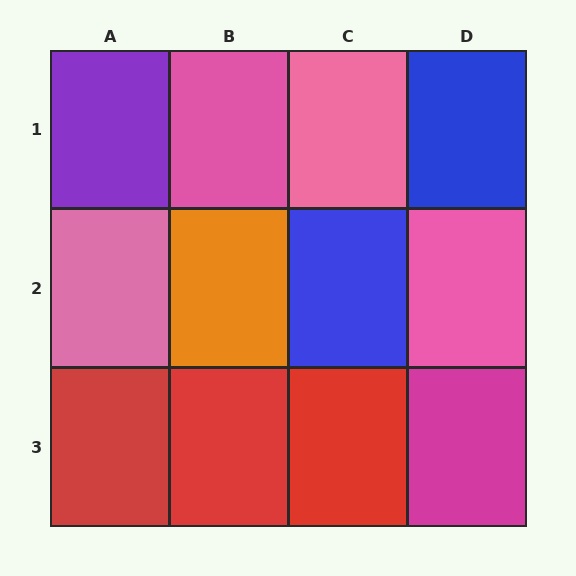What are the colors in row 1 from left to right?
Purple, pink, pink, blue.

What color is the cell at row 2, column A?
Pink.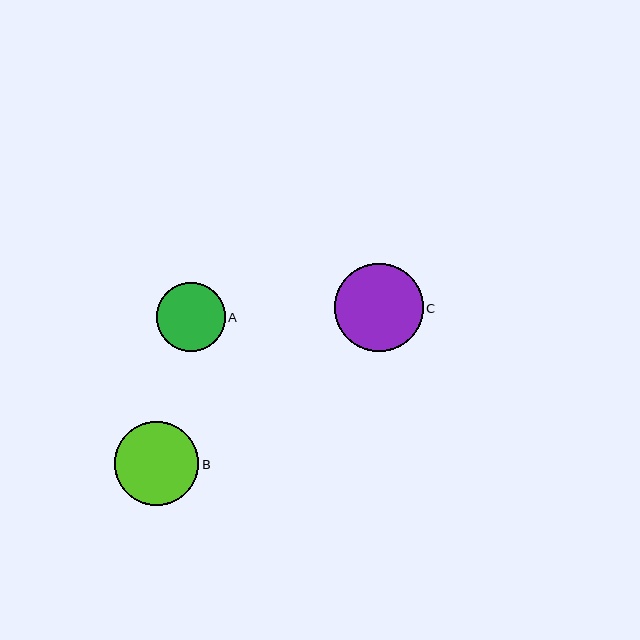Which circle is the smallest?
Circle A is the smallest with a size of approximately 69 pixels.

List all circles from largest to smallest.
From largest to smallest: C, B, A.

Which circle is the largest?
Circle C is the largest with a size of approximately 88 pixels.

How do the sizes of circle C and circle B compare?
Circle C and circle B are approximately the same size.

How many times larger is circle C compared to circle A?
Circle C is approximately 1.3 times the size of circle A.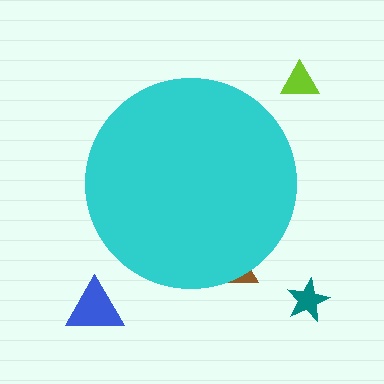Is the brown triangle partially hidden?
Yes, the brown triangle is partially hidden behind the cyan circle.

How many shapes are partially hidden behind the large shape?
1 shape is partially hidden.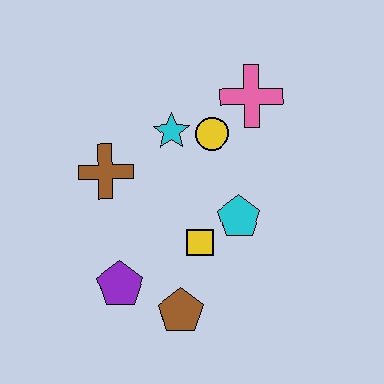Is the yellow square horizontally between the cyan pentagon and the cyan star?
Yes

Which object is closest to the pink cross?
The yellow circle is closest to the pink cross.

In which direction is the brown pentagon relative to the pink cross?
The brown pentagon is below the pink cross.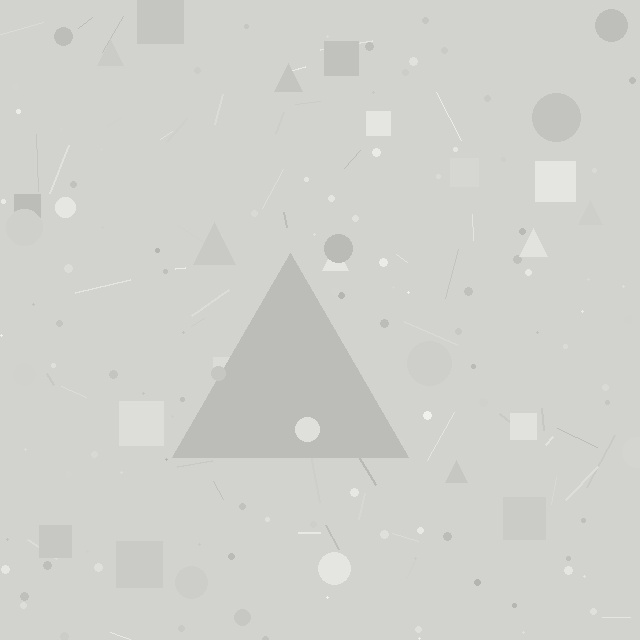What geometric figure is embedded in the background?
A triangle is embedded in the background.